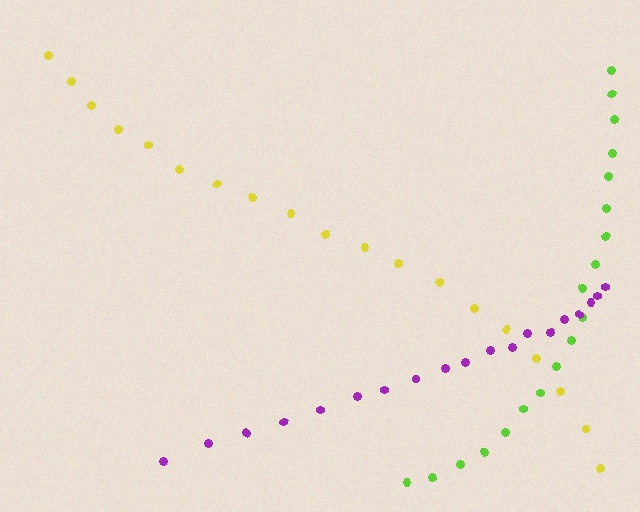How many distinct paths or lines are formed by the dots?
There are 3 distinct paths.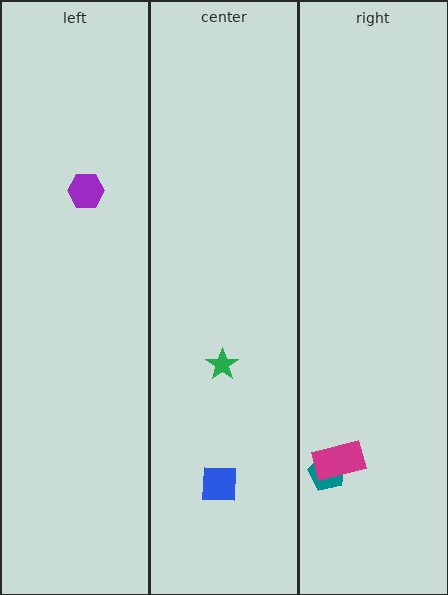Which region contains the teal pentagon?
The right region.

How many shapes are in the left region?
1.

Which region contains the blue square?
The center region.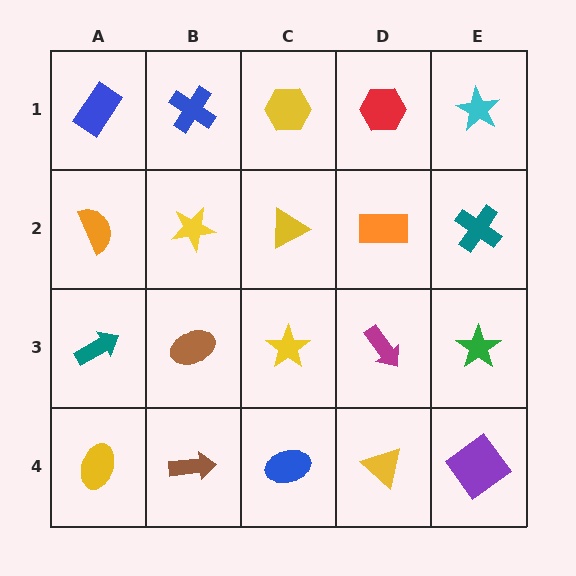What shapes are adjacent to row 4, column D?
A magenta arrow (row 3, column D), a blue ellipse (row 4, column C), a purple diamond (row 4, column E).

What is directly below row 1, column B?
A yellow star.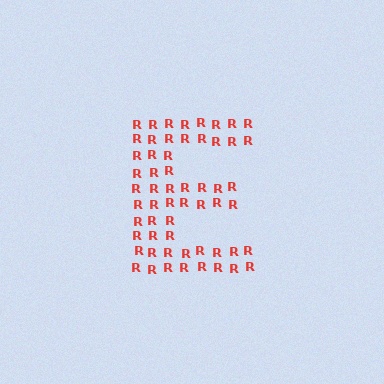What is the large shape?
The large shape is the letter E.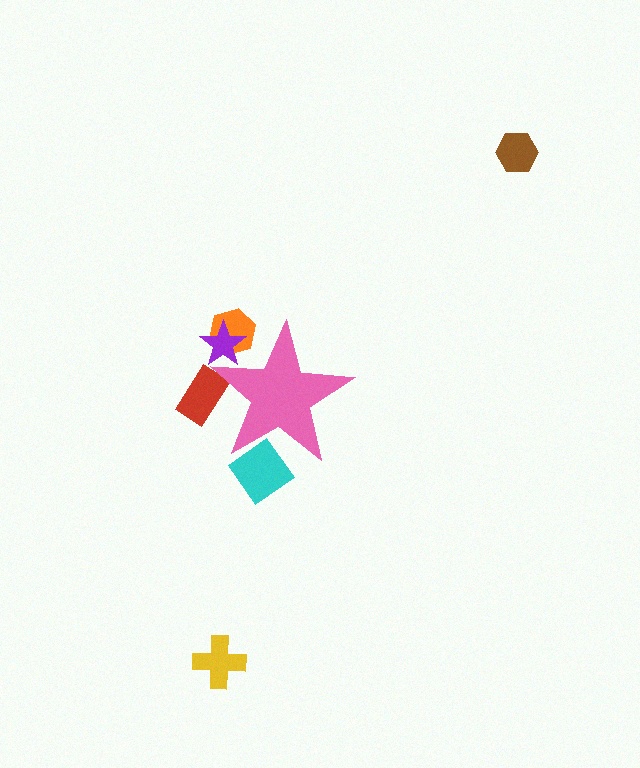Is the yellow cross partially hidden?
No, the yellow cross is fully visible.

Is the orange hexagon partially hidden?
Yes, the orange hexagon is partially hidden behind the pink star.